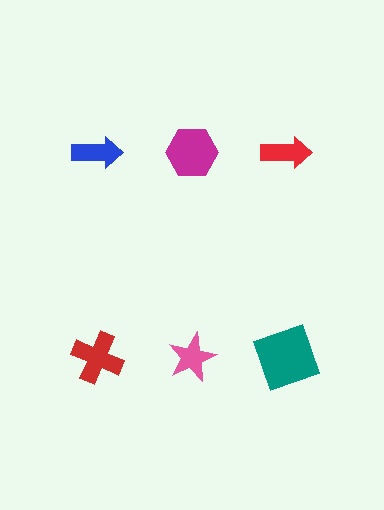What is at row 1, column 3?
A red arrow.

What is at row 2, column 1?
A red cross.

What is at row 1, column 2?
A magenta hexagon.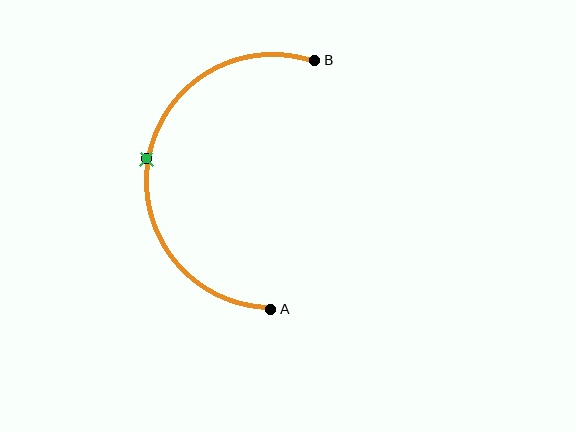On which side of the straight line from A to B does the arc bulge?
The arc bulges to the left of the straight line connecting A and B.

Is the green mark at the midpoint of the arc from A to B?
Yes. The green mark lies on the arc at equal arc-length from both A and B — it is the arc midpoint.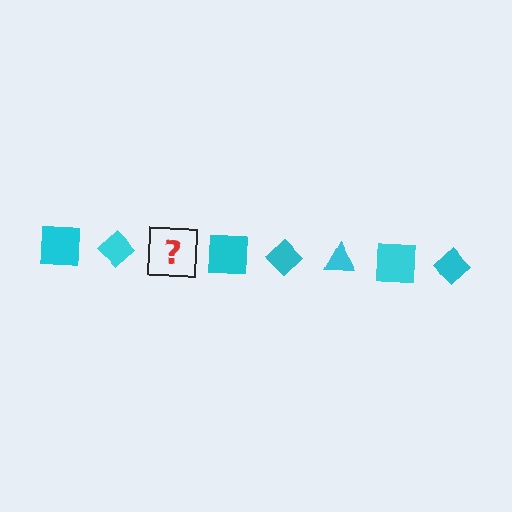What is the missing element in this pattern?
The missing element is a cyan triangle.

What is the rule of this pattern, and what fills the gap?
The rule is that the pattern cycles through square, diamond, triangle shapes in cyan. The gap should be filled with a cyan triangle.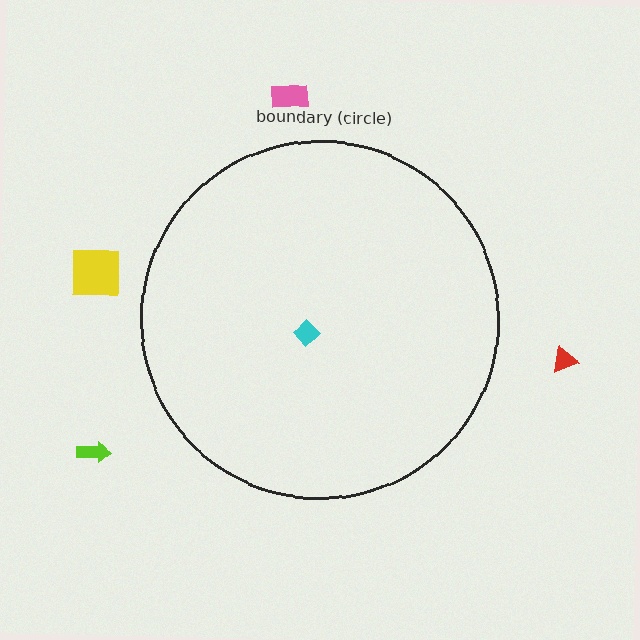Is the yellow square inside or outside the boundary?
Outside.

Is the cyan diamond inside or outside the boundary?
Inside.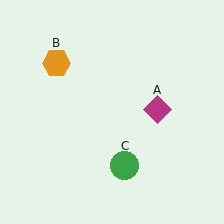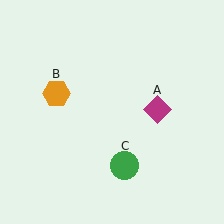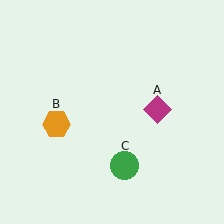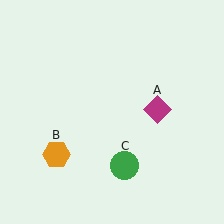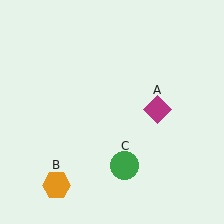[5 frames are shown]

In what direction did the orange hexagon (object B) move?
The orange hexagon (object B) moved down.